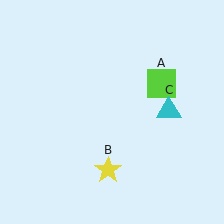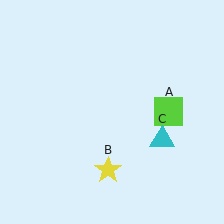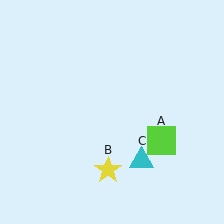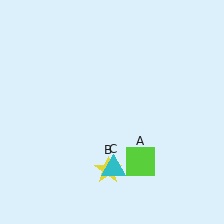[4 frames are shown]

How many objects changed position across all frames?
2 objects changed position: lime square (object A), cyan triangle (object C).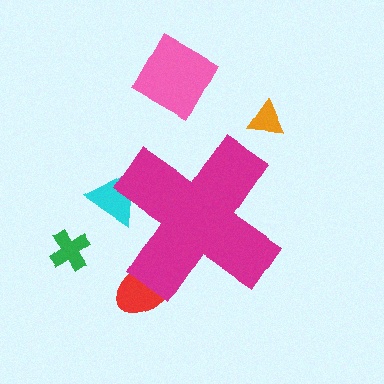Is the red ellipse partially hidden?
Yes, the red ellipse is partially hidden behind the magenta cross.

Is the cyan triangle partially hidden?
Yes, the cyan triangle is partially hidden behind the magenta cross.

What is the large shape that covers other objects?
A magenta cross.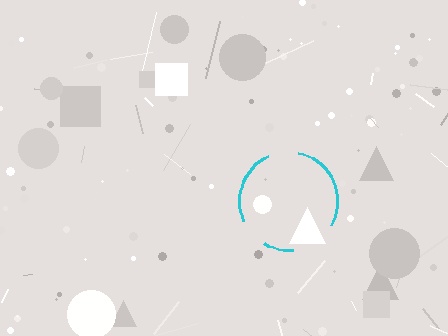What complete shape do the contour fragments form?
The contour fragments form a circle.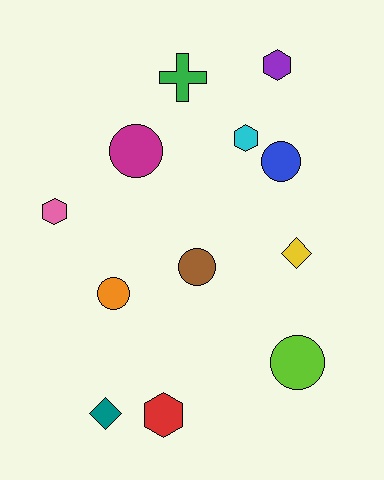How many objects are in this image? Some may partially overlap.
There are 12 objects.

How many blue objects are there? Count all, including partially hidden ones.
There is 1 blue object.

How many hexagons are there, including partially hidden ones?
There are 4 hexagons.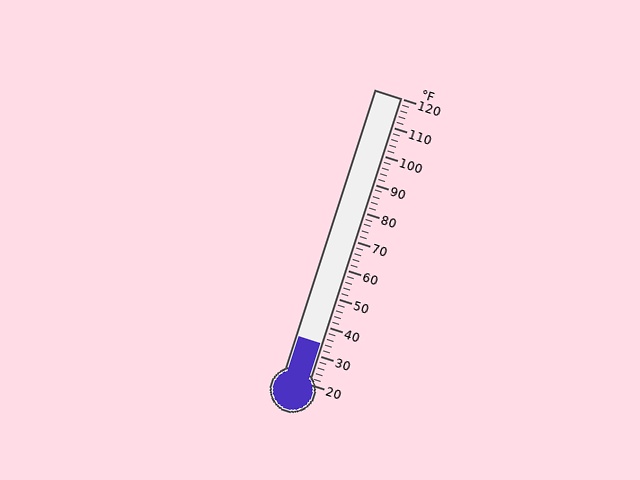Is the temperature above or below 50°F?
The temperature is below 50°F.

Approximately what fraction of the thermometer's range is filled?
The thermometer is filled to approximately 15% of its range.